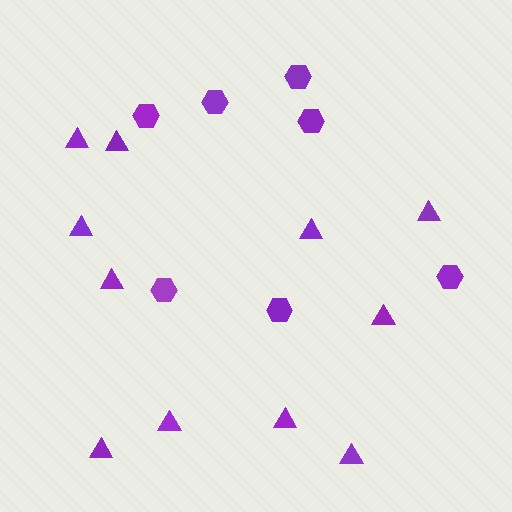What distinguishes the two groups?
There are 2 groups: one group of triangles (11) and one group of hexagons (7).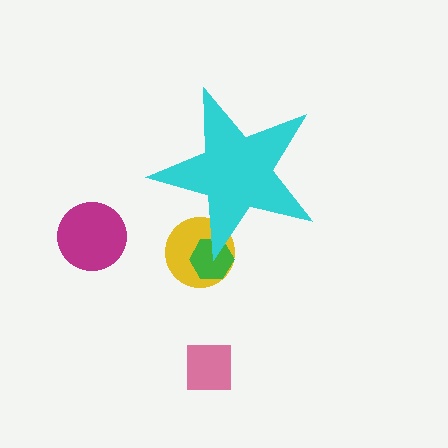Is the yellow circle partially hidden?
Yes, the yellow circle is partially hidden behind the cyan star.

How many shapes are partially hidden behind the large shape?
2 shapes are partially hidden.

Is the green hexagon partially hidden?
Yes, the green hexagon is partially hidden behind the cyan star.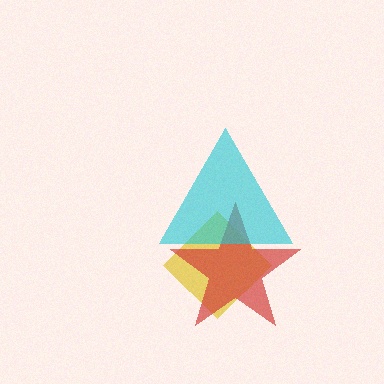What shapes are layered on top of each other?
The layered shapes are: a yellow diamond, a red star, a cyan triangle.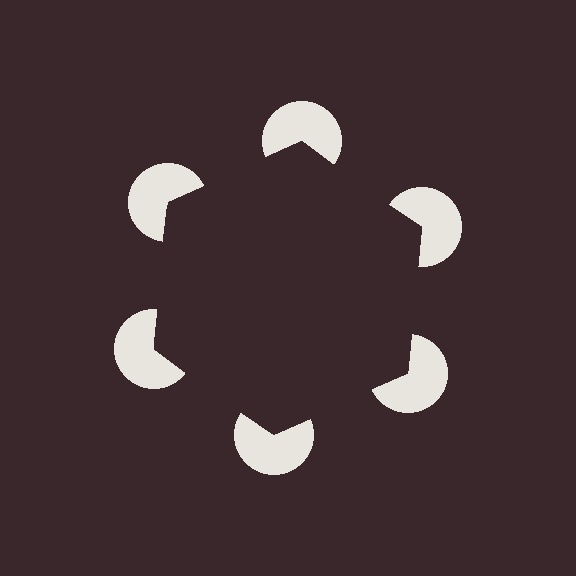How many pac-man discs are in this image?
There are 6 — one at each vertex of the illusory hexagon.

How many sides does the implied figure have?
6 sides.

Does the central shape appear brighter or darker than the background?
It typically appears slightly darker than the background, even though no actual brightness change is drawn.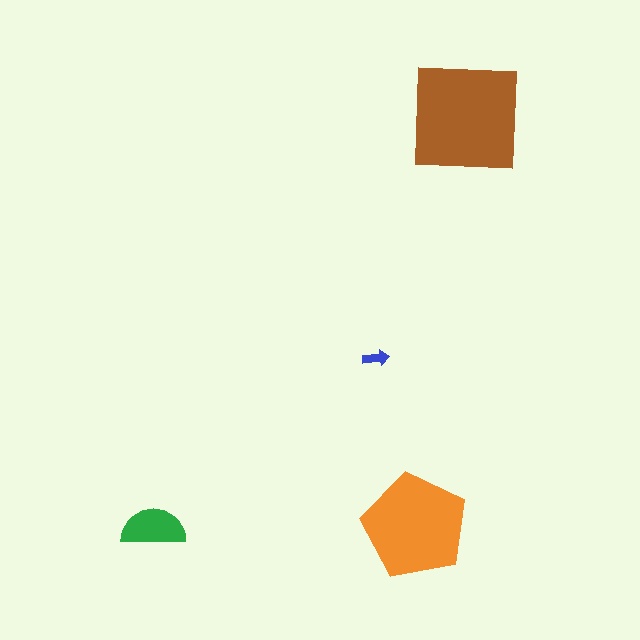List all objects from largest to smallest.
The brown square, the orange pentagon, the green semicircle, the blue arrow.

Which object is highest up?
The brown square is topmost.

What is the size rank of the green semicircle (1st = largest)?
3rd.